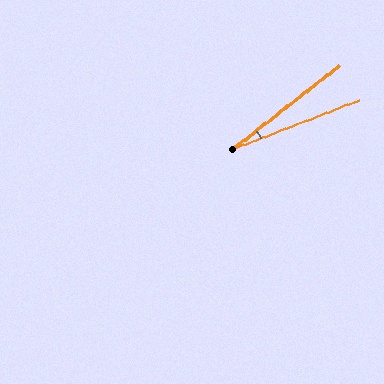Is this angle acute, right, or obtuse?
It is acute.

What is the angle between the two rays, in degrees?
Approximately 17 degrees.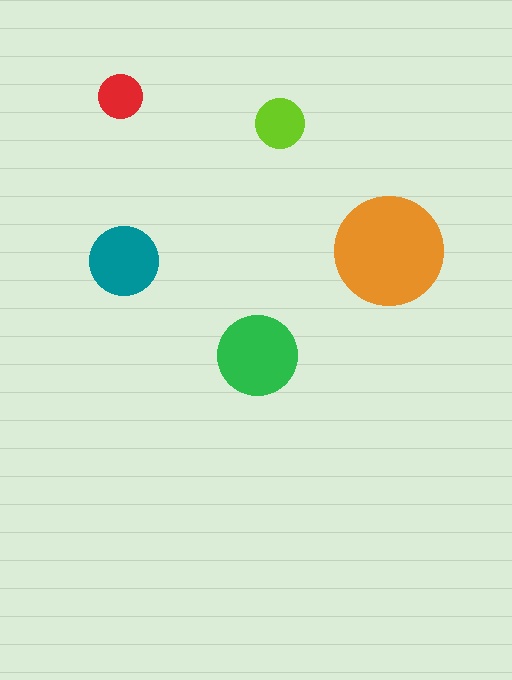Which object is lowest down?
The green circle is bottommost.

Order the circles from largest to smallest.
the orange one, the green one, the teal one, the lime one, the red one.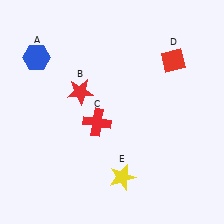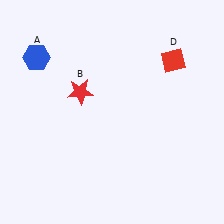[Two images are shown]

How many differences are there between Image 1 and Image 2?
There are 2 differences between the two images.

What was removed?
The yellow star (E), the red cross (C) were removed in Image 2.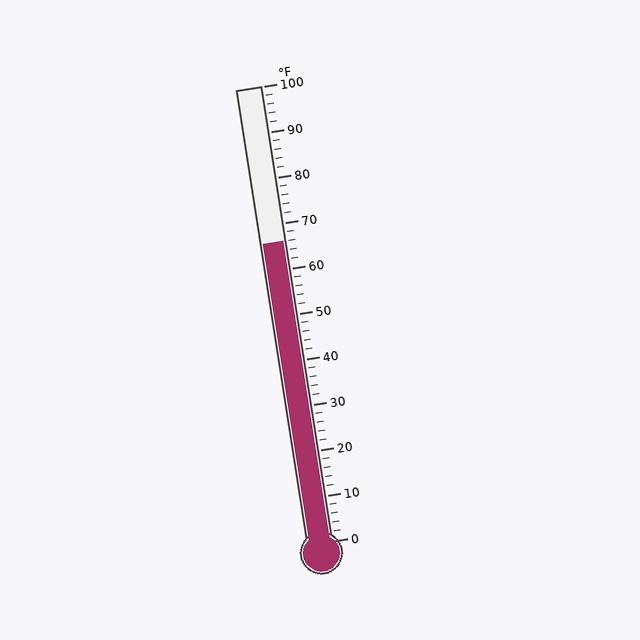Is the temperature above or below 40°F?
The temperature is above 40°F.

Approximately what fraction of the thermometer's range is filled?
The thermometer is filled to approximately 65% of its range.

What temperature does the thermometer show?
The thermometer shows approximately 66°F.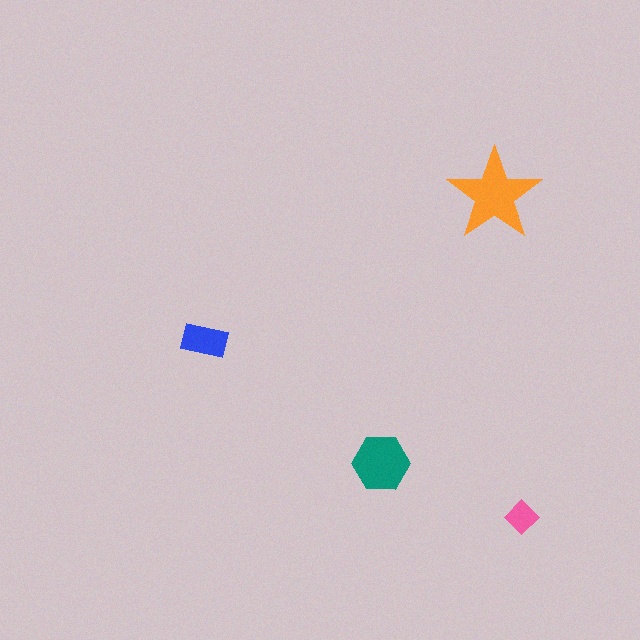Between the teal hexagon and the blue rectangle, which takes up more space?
The teal hexagon.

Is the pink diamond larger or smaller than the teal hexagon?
Smaller.